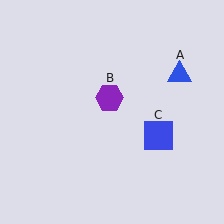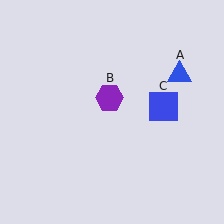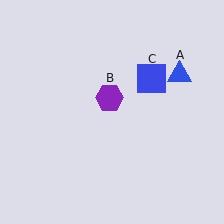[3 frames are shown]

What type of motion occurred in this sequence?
The blue square (object C) rotated counterclockwise around the center of the scene.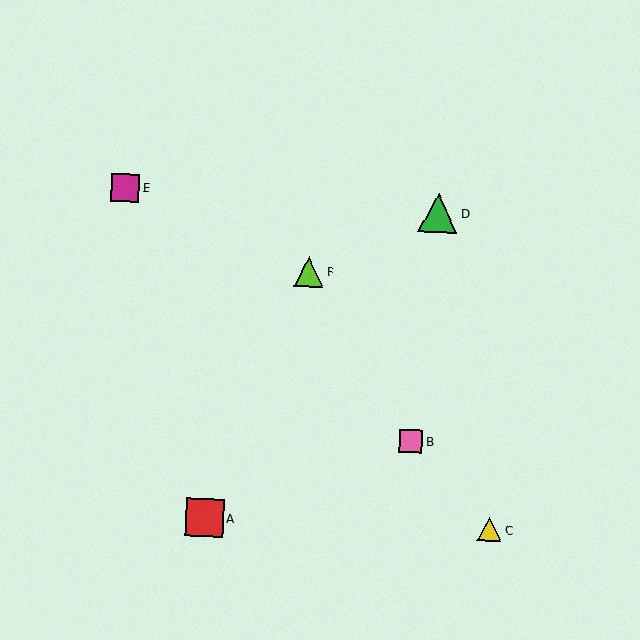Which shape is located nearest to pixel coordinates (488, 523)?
The yellow triangle (labeled C) at (490, 529) is nearest to that location.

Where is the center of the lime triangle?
The center of the lime triangle is at (309, 272).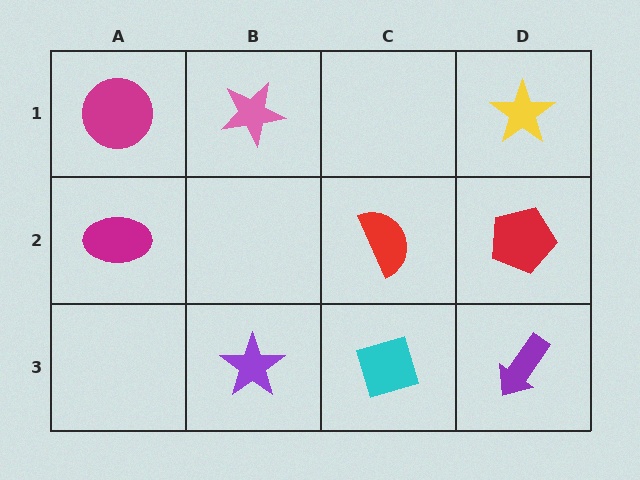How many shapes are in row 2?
3 shapes.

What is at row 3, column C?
A cyan diamond.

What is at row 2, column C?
A red semicircle.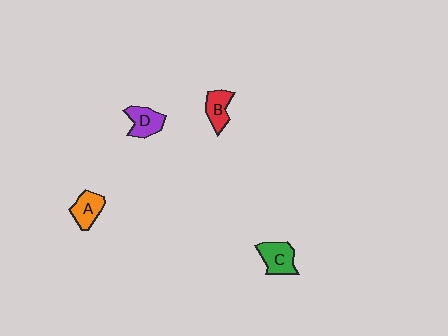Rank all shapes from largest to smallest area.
From largest to smallest: C (green), D (purple), A (orange), B (red).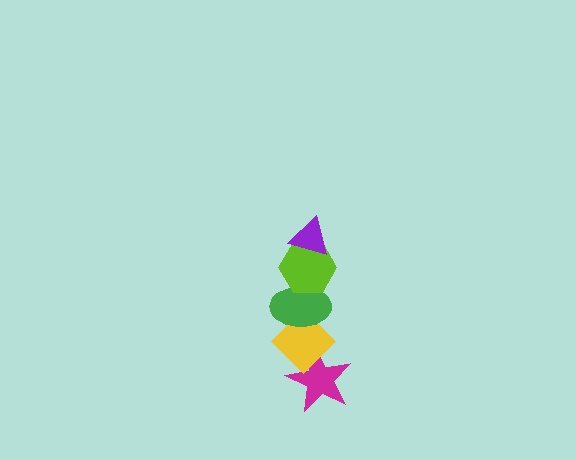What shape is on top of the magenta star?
The yellow diamond is on top of the magenta star.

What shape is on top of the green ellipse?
The lime hexagon is on top of the green ellipse.